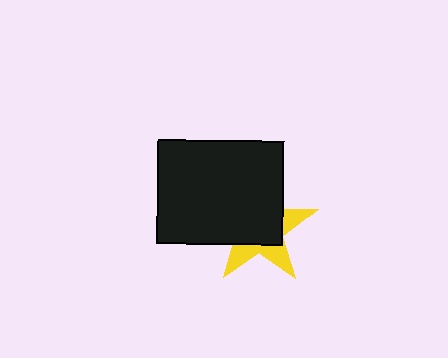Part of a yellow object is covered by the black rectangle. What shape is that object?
It is a star.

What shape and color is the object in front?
The object in front is a black rectangle.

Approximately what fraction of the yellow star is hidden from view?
Roughly 64% of the yellow star is hidden behind the black rectangle.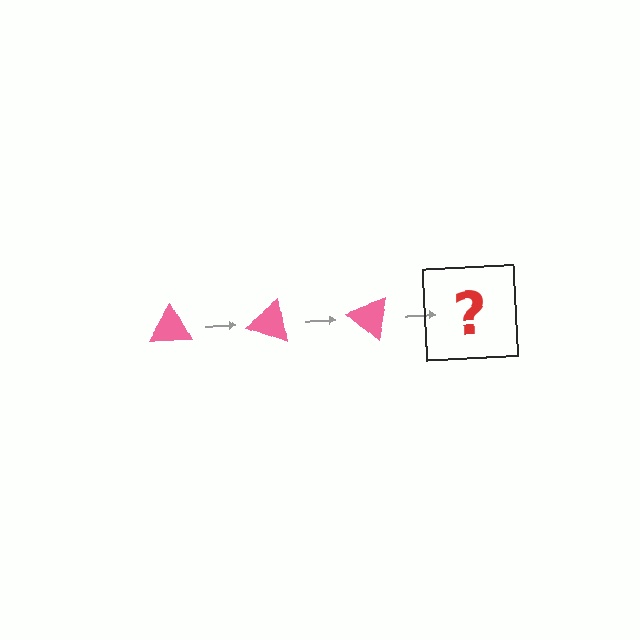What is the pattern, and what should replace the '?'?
The pattern is that the triangle rotates 20 degrees each step. The '?' should be a pink triangle rotated 60 degrees.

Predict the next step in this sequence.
The next step is a pink triangle rotated 60 degrees.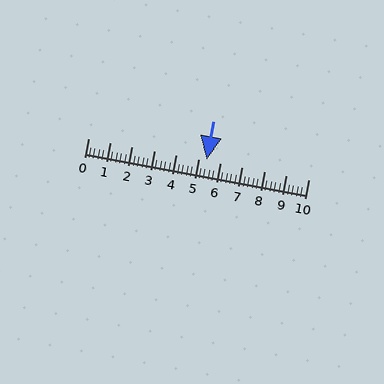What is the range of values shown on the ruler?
The ruler shows values from 0 to 10.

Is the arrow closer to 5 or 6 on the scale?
The arrow is closer to 5.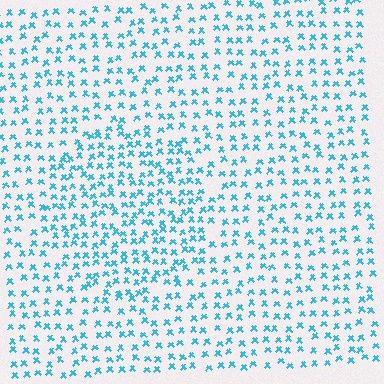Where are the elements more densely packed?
The elements are more densely packed inside the circle boundary.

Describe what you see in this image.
The image contains small cyan elements arranged at two different densities. A circle-shaped region is visible where the elements are more densely packed than the surrounding area.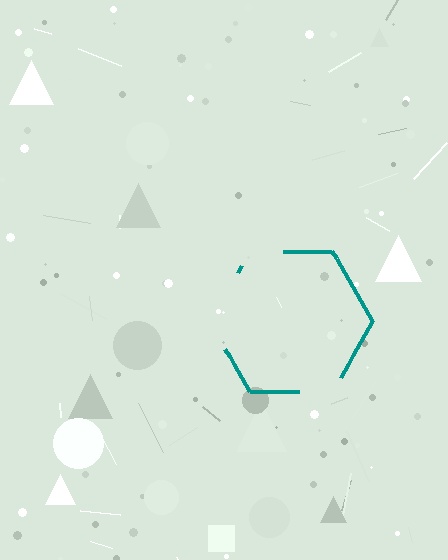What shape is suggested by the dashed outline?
The dashed outline suggests a hexagon.